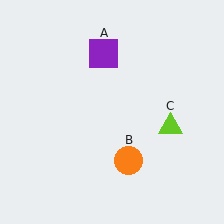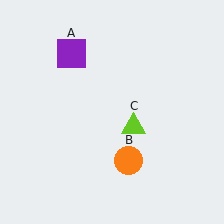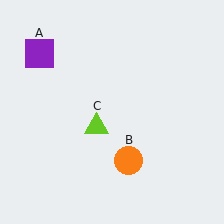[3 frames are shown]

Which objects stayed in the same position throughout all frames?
Orange circle (object B) remained stationary.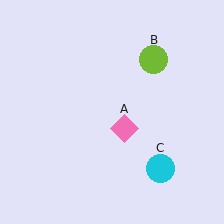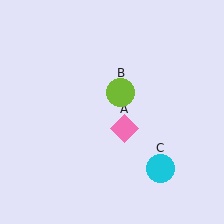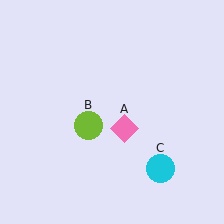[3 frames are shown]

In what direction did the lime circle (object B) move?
The lime circle (object B) moved down and to the left.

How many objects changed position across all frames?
1 object changed position: lime circle (object B).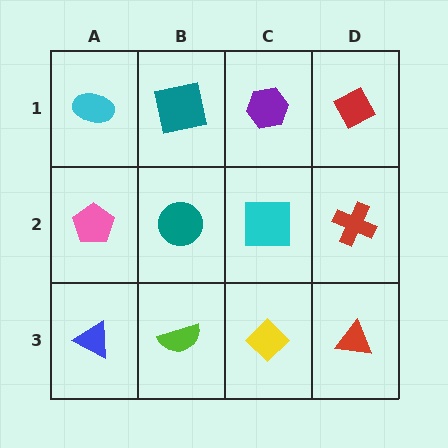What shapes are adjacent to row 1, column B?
A teal circle (row 2, column B), a cyan ellipse (row 1, column A), a purple hexagon (row 1, column C).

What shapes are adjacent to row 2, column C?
A purple hexagon (row 1, column C), a yellow diamond (row 3, column C), a teal circle (row 2, column B), a red cross (row 2, column D).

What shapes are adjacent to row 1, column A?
A pink pentagon (row 2, column A), a teal square (row 1, column B).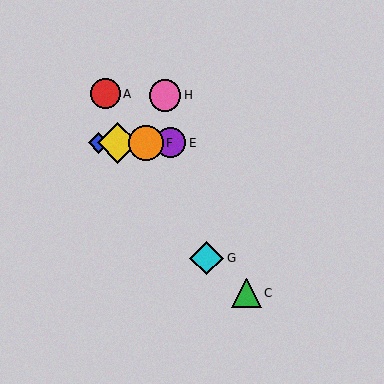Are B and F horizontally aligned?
Yes, both are at y≈143.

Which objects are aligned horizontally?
Objects B, D, E, F are aligned horizontally.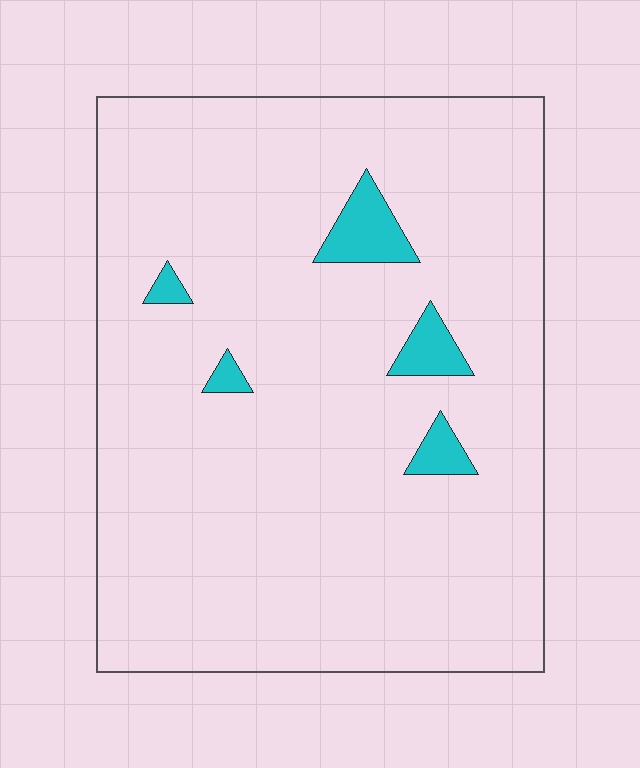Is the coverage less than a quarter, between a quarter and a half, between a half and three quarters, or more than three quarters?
Less than a quarter.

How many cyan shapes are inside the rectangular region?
5.